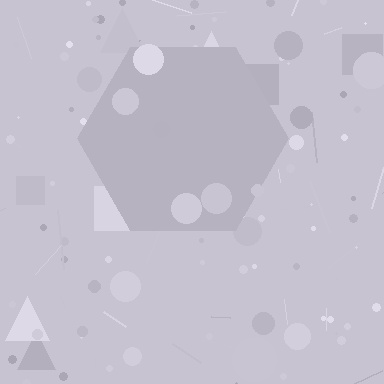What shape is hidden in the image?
A hexagon is hidden in the image.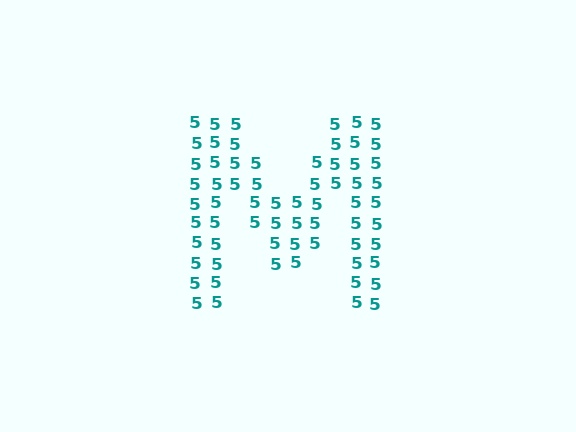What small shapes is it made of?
It is made of small digit 5's.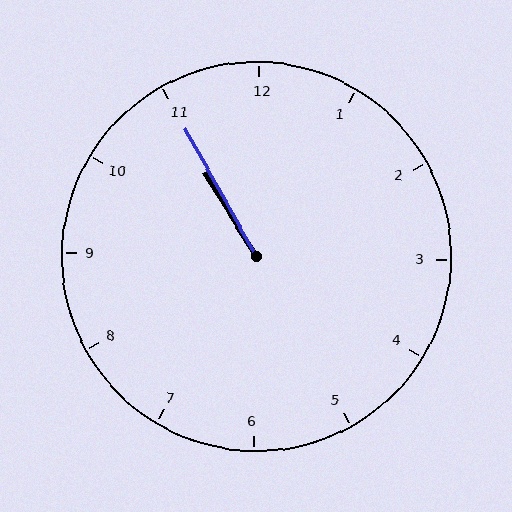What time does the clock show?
10:55.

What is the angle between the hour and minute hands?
Approximately 2 degrees.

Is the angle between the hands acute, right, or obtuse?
It is acute.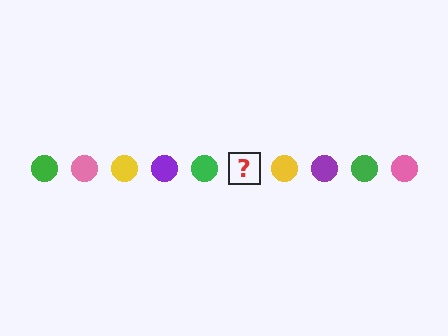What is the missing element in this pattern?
The missing element is a pink circle.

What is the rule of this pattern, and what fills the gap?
The rule is that the pattern cycles through green, pink, yellow, purple circles. The gap should be filled with a pink circle.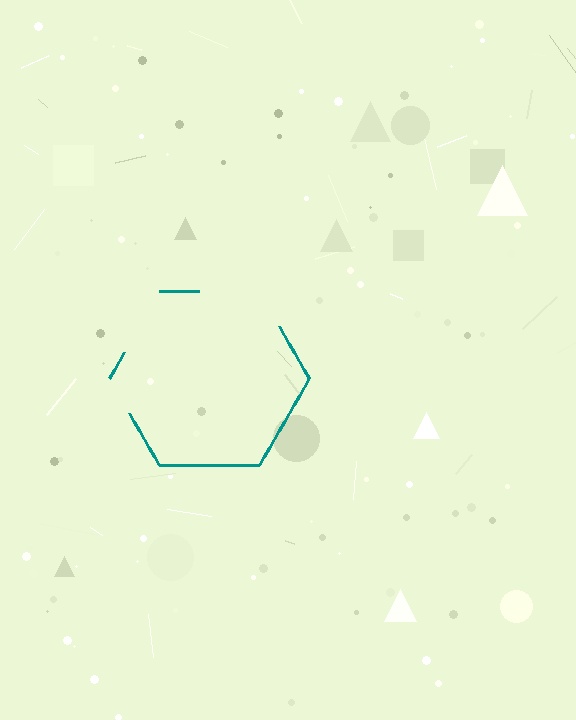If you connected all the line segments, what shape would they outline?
They would outline a hexagon.